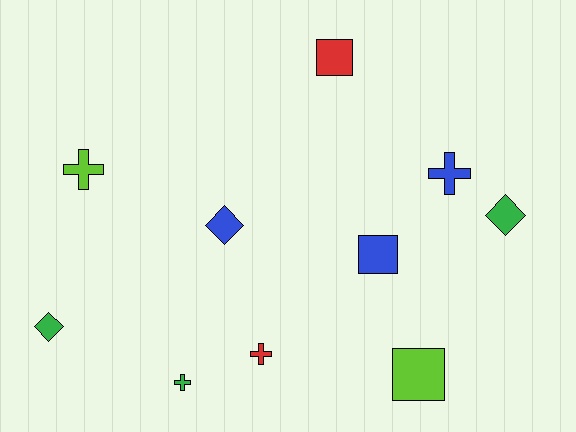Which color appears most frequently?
Green, with 3 objects.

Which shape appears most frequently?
Cross, with 4 objects.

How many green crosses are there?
There is 1 green cross.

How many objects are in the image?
There are 10 objects.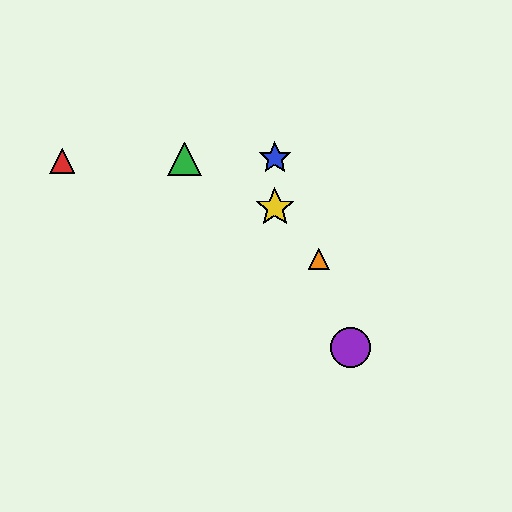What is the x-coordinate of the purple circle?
The purple circle is at x≈351.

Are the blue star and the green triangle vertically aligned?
No, the blue star is at x≈275 and the green triangle is at x≈184.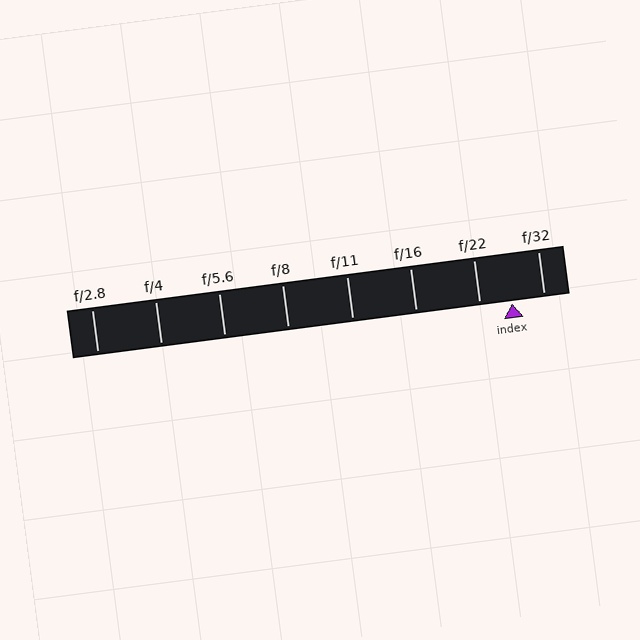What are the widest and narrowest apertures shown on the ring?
The widest aperture shown is f/2.8 and the narrowest is f/32.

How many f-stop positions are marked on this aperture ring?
There are 8 f-stop positions marked.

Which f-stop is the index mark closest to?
The index mark is closest to f/22.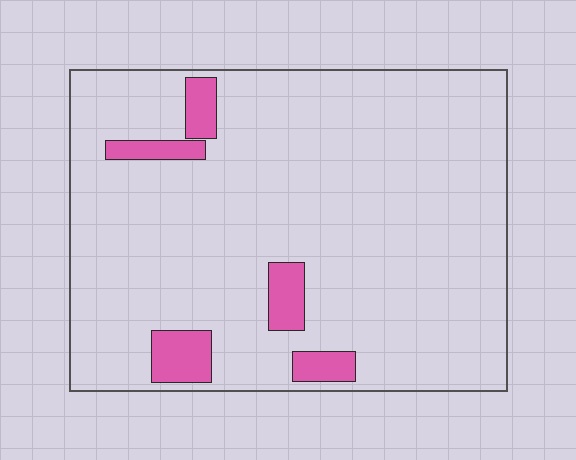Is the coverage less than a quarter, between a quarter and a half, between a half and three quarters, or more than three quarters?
Less than a quarter.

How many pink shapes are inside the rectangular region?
5.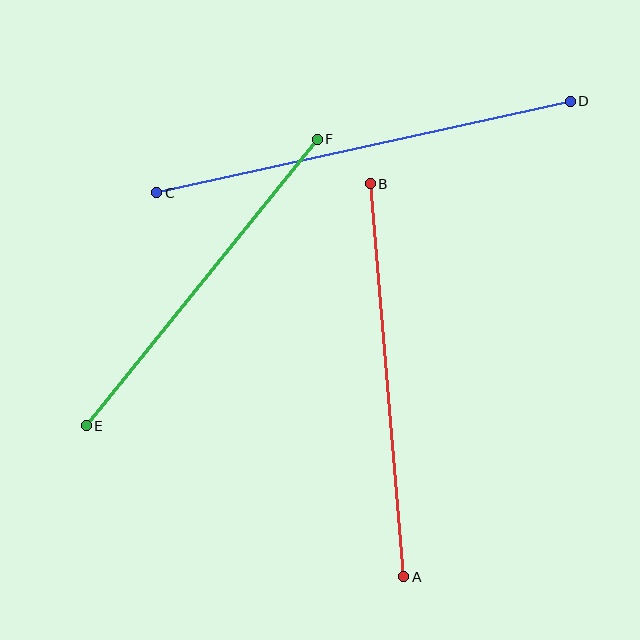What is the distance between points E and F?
The distance is approximately 368 pixels.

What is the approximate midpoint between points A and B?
The midpoint is at approximately (387, 380) pixels.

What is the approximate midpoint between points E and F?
The midpoint is at approximately (202, 283) pixels.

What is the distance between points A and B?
The distance is approximately 394 pixels.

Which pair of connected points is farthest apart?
Points C and D are farthest apart.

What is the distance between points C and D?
The distance is approximately 424 pixels.